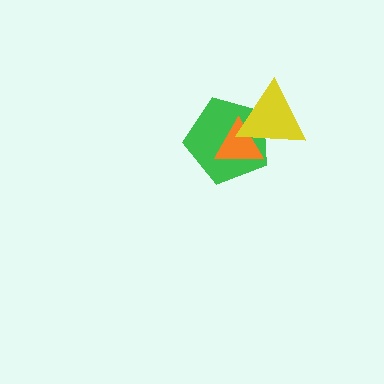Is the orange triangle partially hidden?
Yes, it is partially covered by another shape.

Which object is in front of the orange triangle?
The yellow triangle is in front of the orange triangle.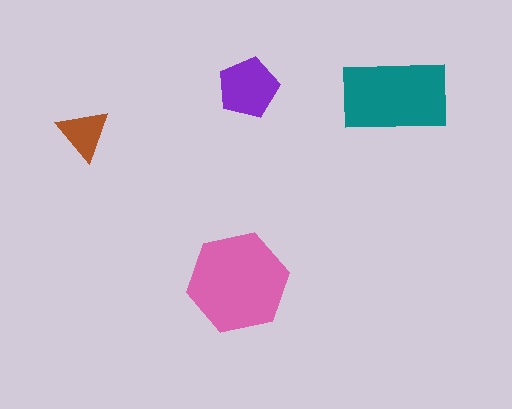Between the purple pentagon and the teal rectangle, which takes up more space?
The teal rectangle.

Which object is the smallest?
The brown triangle.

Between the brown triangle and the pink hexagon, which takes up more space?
The pink hexagon.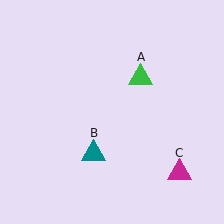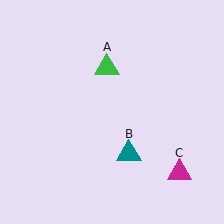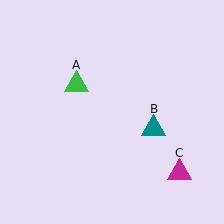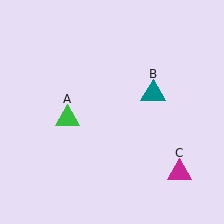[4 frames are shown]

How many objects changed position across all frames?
2 objects changed position: green triangle (object A), teal triangle (object B).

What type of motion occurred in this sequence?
The green triangle (object A), teal triangle (object B) rotated counterclockwise around the center of the scene.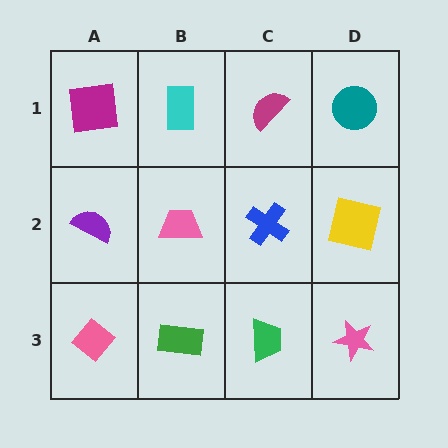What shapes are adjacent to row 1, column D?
A yellow square (row 2, column D), a magenta semicircle (row 1, column C).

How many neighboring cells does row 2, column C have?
4.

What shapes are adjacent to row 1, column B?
A pink trapezoid (row 2, column B), a magenta square (row 1, column A), a magenta semicircle (row 1, column C).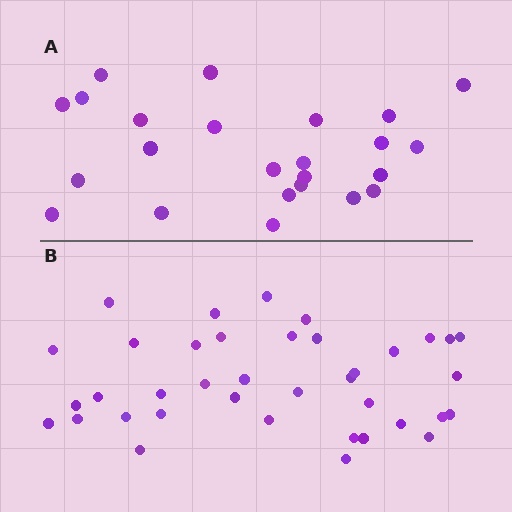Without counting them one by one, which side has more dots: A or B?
Region B (the bottom region) has more dots.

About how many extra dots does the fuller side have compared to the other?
Region B has approximately 15 more dots than region A.